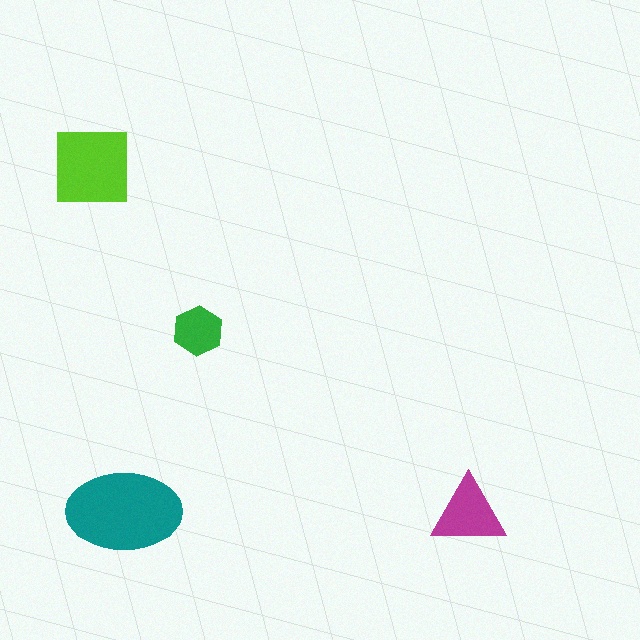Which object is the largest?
The teal ellipse.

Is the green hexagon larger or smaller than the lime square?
Smaller.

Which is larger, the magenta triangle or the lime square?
The lime square.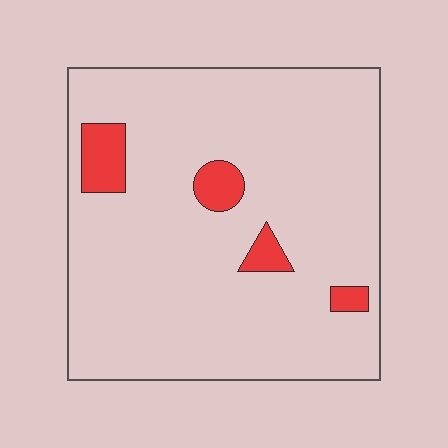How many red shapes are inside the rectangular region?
4.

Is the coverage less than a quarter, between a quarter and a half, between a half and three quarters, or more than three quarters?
Less than a quarter.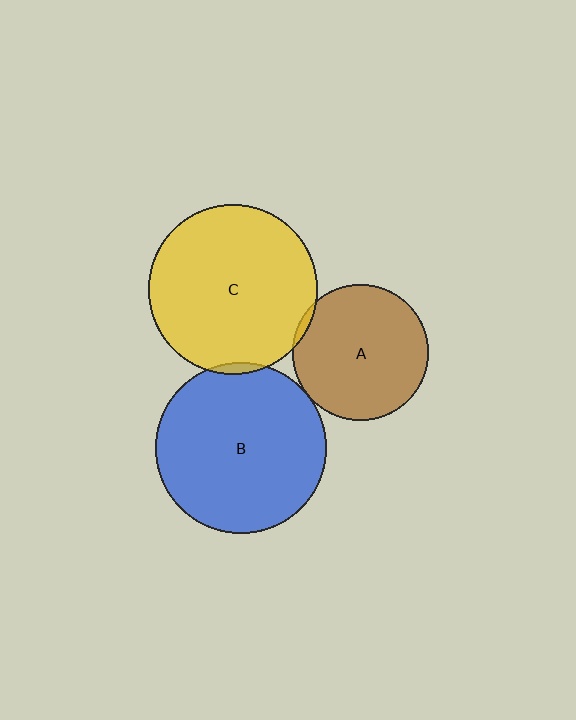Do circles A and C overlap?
Yes.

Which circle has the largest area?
Circle B (blue).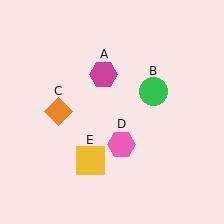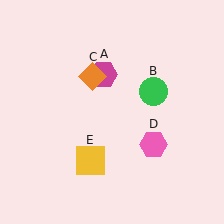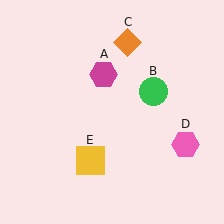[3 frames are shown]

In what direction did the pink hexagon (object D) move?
The pink hexagon (object D) moved right.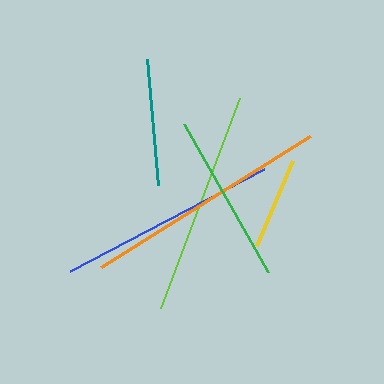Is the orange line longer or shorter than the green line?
The orange line is longer than the green line.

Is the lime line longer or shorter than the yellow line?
The lime line is longer than the yellow line.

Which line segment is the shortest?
The yellow line is the shortest at approximately 92 pixels.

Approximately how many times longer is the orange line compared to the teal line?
The orange line is approximately 1.9 times the length of the teal line.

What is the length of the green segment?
The green segment is approximately 170 pixels long.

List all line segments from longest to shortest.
From longest to shortest: orange, lime, blue, green, teal, yellow.